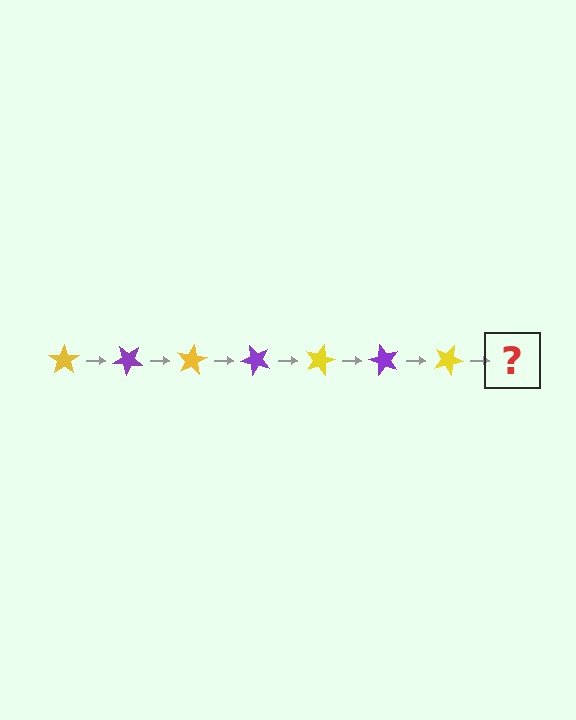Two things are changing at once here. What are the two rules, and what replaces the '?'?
The two rules are that it rotates 40 degrees each step and the color cycles through yellow and purple. The '?' should be a purple star, rotated 280 degrees from the start.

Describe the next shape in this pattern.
It should be a purple star, rotated 280 degrees from the start.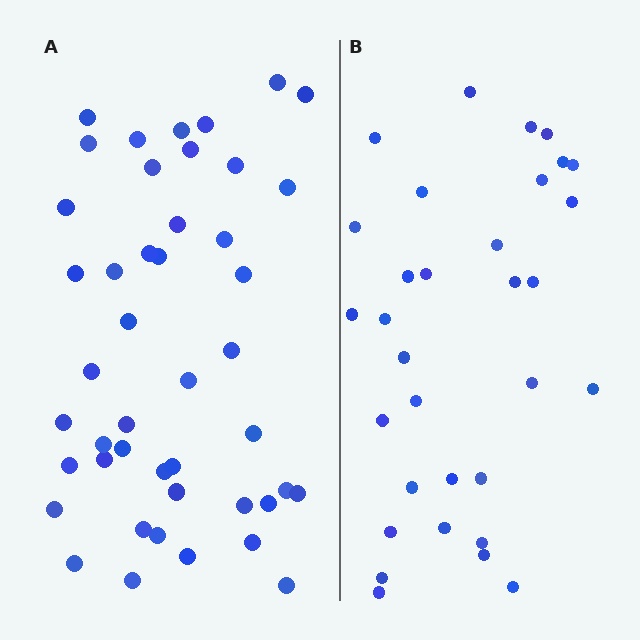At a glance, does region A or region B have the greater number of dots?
Region A (the left region) has more dots.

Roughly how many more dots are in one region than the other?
Region A has approximately 15 more dots than region B.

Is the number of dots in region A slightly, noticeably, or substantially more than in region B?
Region A has noticeably more, but not dramatically so. The ratio is roughly 1.4 to 1.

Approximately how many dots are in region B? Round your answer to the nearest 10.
About 30 dots. (The exact count is 32, which rounds to 30.)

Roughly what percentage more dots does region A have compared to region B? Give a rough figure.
About 40% more.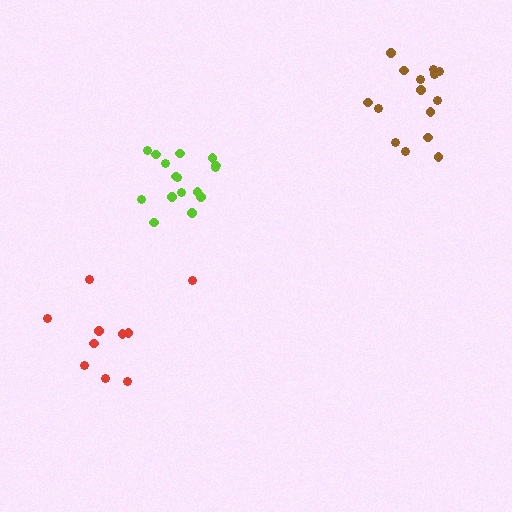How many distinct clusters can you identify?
There are 3 distinct clusters.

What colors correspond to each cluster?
The clusters are colored: lime, red, brown.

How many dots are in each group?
Group 1: 16 dots, Group 2: 10 dots, Group 3: 15 dots (41 total).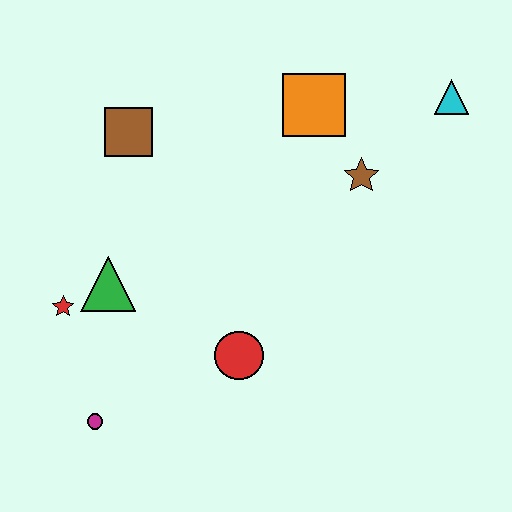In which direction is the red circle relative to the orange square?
The red circle is below the orange square.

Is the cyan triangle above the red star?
Yes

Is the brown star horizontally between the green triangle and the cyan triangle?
Yes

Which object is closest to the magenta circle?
The red star is closest to the magenta circle.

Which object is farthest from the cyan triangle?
The magenta circle is farthest from the cyan triangle.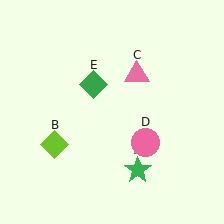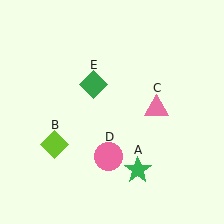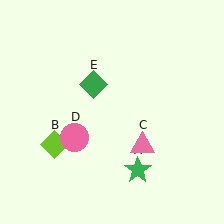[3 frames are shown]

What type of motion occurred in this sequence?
The pink triangle (object C), pink circle (object D) rotated clockwise around the center of the scene.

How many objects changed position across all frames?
2 objects changed position: pink triangle (object C), pink circle (object D).